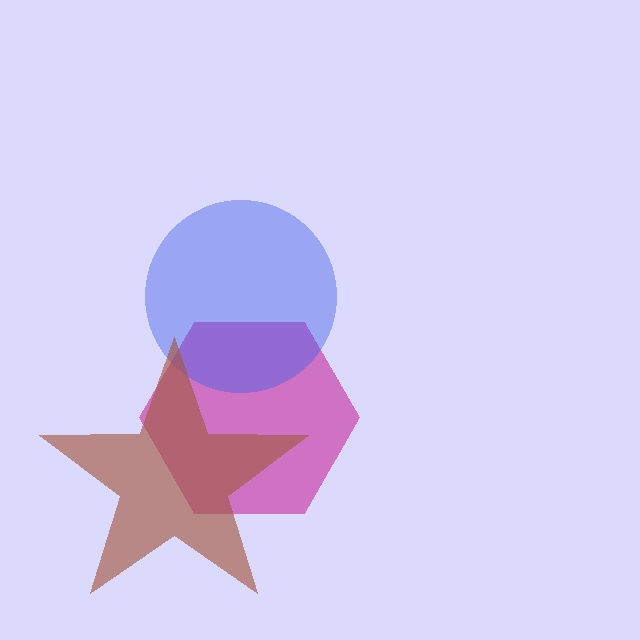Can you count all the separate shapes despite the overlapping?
Yes, there are 3 separate shapes.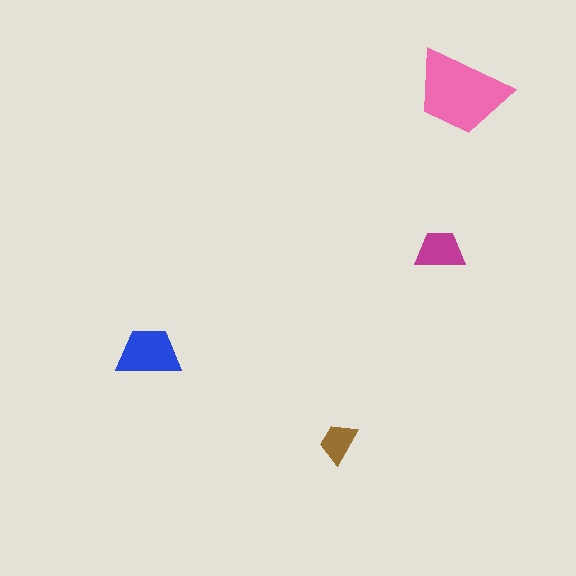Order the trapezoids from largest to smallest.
the pink one, the blue one, the magenta one, the brown one.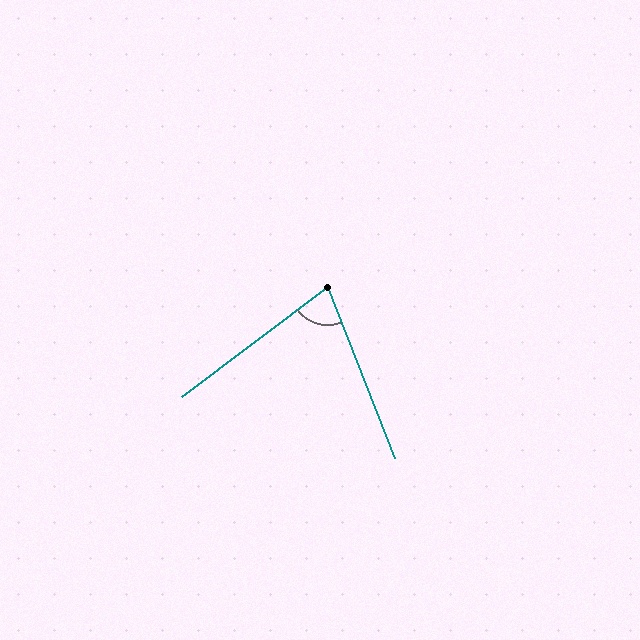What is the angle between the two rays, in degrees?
Approximately 75 degrees.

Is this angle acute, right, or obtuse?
It is acute.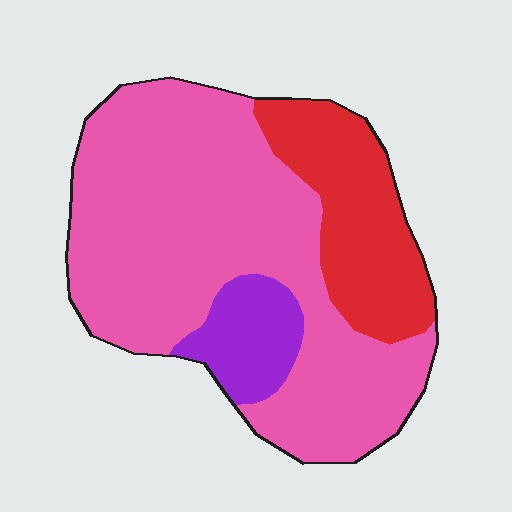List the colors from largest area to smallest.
From largest to smallest: pink, red, purple.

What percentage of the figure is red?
Red covers 22% of the figure.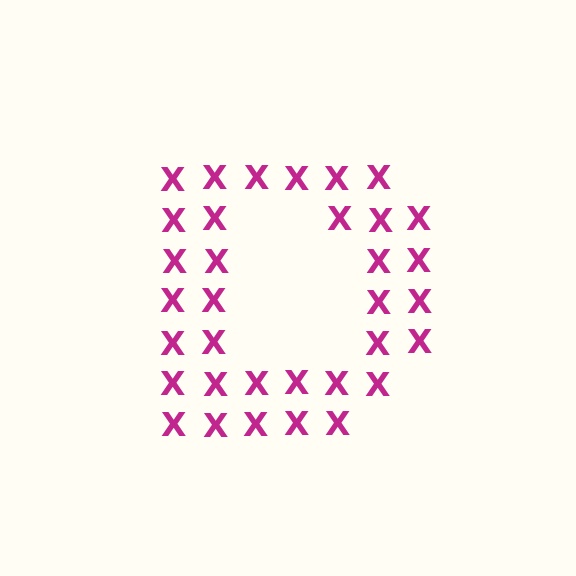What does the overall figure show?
The overall figure shows the letter D.